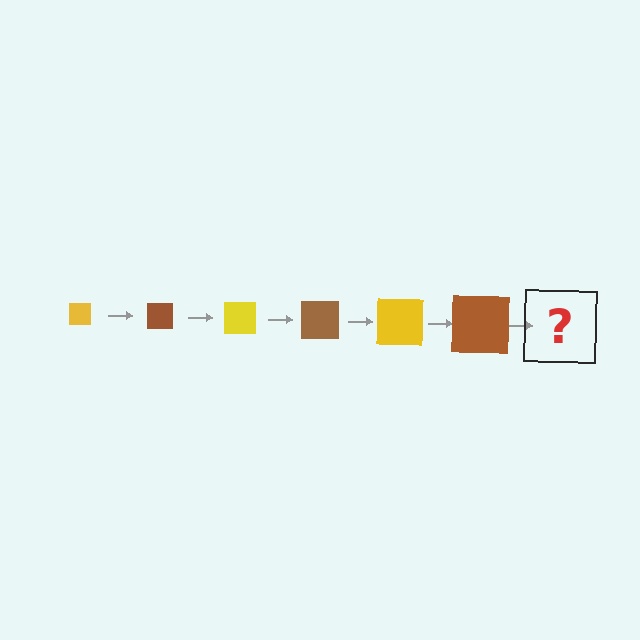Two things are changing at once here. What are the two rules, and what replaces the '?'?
The two rules are that the square grows larger each step and the color cycles through yellow and brown. The '?' should be a yellow square, larger than the previous one.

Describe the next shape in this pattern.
It should be a yellow square, larger than the previous one.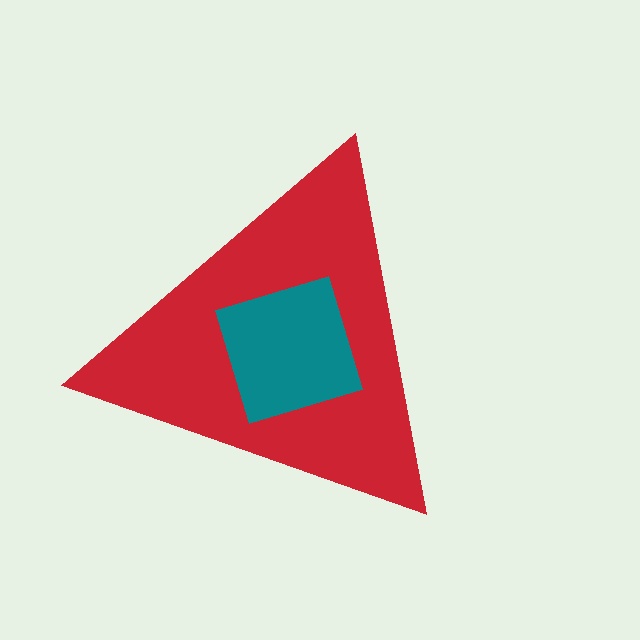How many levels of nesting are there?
2.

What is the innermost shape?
The teal diamond.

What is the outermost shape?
The red triangle.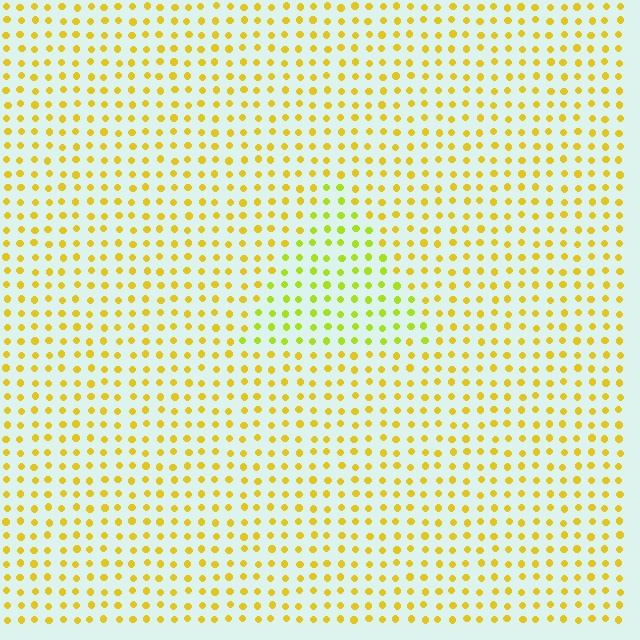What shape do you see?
I see a triangle.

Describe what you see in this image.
The image is filled with small yellow elements in a uniform arrangement. A triangle-shaped region is visible where the elements are tinted to a slightly different hue, forming a subtle color boundary.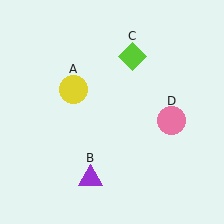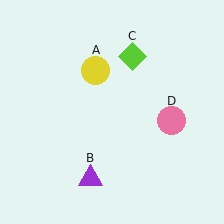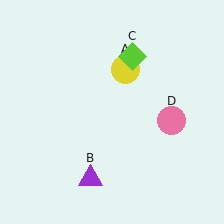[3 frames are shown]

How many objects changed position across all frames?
1 object changed position: yellow circle (object A).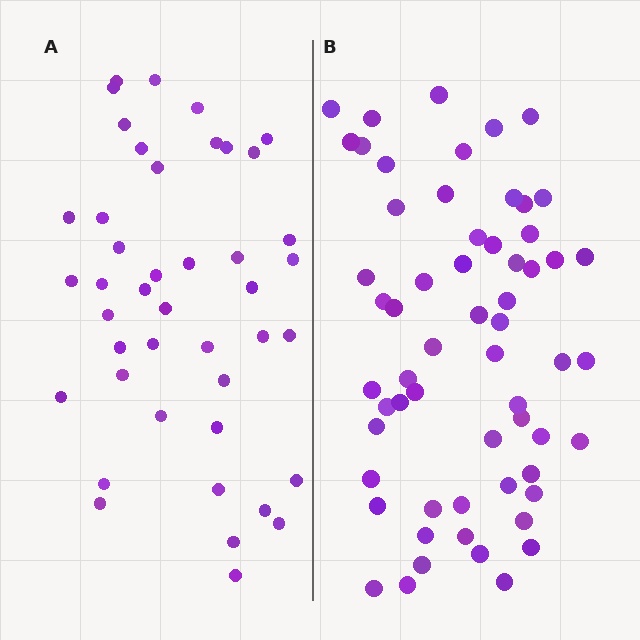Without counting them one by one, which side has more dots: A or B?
Region B (the right region) has more dots.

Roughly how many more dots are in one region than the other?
Region B has approximately 15 more dots than region A.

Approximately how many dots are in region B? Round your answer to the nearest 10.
About 60 dots.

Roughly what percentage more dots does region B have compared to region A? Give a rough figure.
About 40% more.